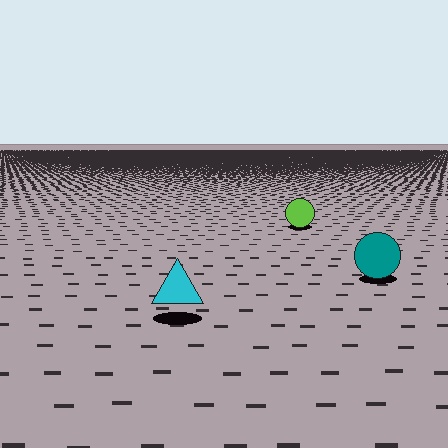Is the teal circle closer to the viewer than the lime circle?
Yes. The teal circle is closer — you can tell from the texture gradient: the ground texture is coarser near it.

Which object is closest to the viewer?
The cyan triangle is closest. The texture marks near it are larger and more spread out.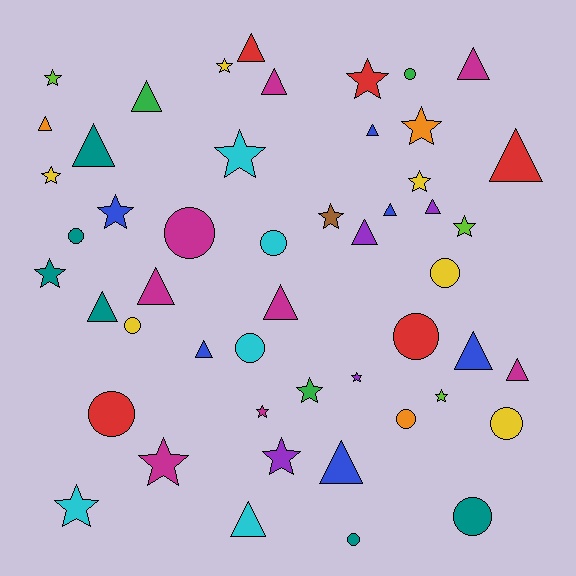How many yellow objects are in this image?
There are 6 yellow objects.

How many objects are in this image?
There are 50 objects.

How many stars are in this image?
There are 18 stars.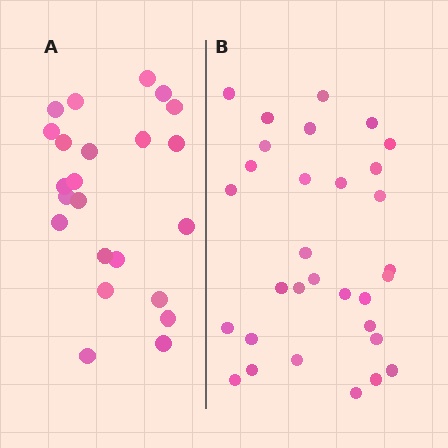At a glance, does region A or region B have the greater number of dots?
Region B (the right region) has more dots.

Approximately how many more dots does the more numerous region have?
Region B has roughly 8 or so more dots than region A.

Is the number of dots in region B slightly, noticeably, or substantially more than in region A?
Region B has noticeably more, but not dramatically so. The ratio is roughly 1.3 to 1.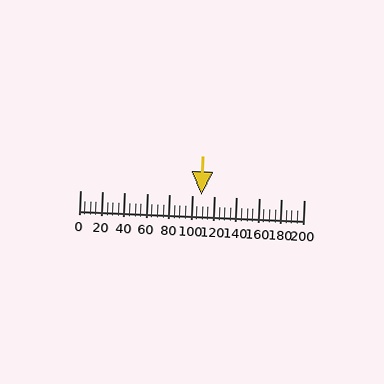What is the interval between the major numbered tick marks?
The major tick marks are spaced 20 units apart.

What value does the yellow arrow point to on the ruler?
The yellow arrow points to approximately 109.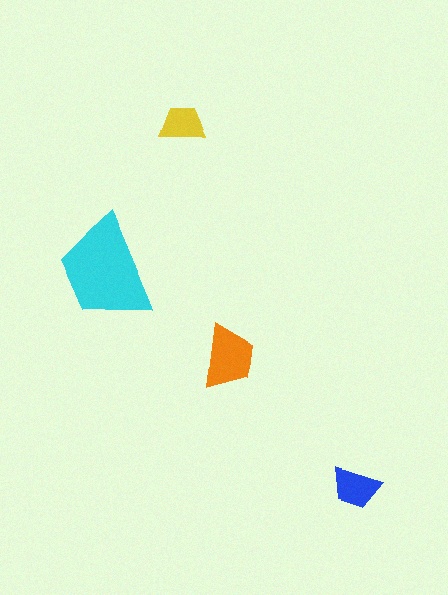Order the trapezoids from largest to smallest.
the cyan one, the orange one, the blue one, the yellow one.